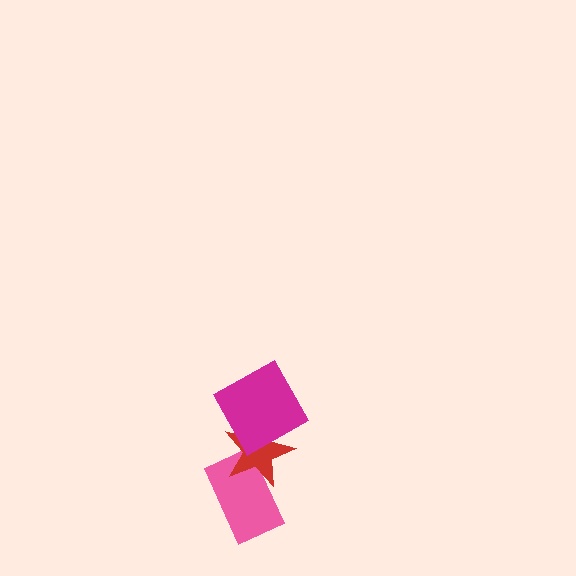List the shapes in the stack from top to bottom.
From top to bottom: the magenta square, the red star, the pink rectangle.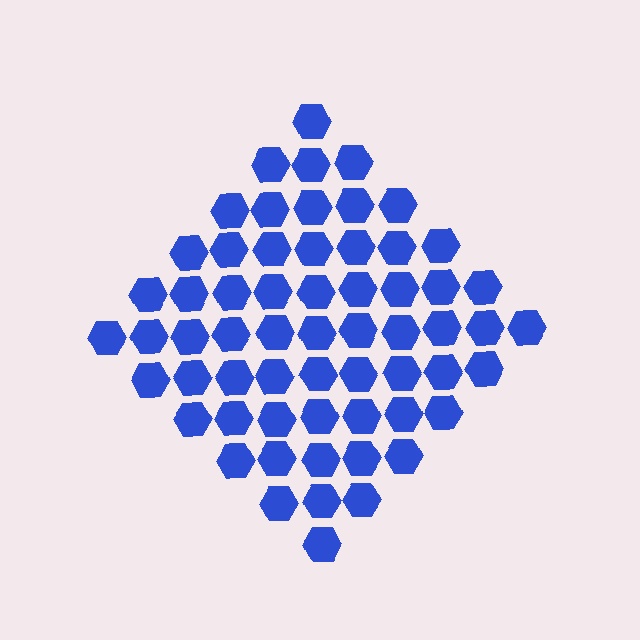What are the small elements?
The small elements are hexagons.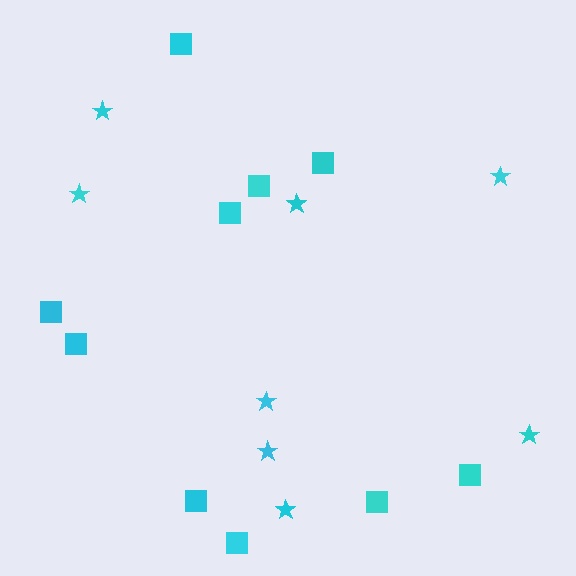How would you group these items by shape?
There are 2 groups: one group of squares (10) and one group of stars (8).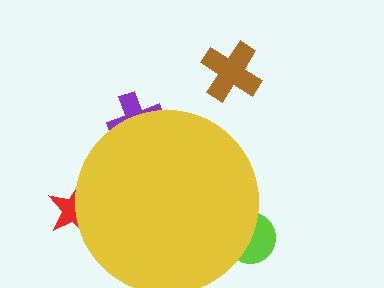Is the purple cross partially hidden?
Yes, the purple cross is partially hidden behind the yellow circle.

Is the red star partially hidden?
Yes, the red star is partially hidden behind the yellow circle.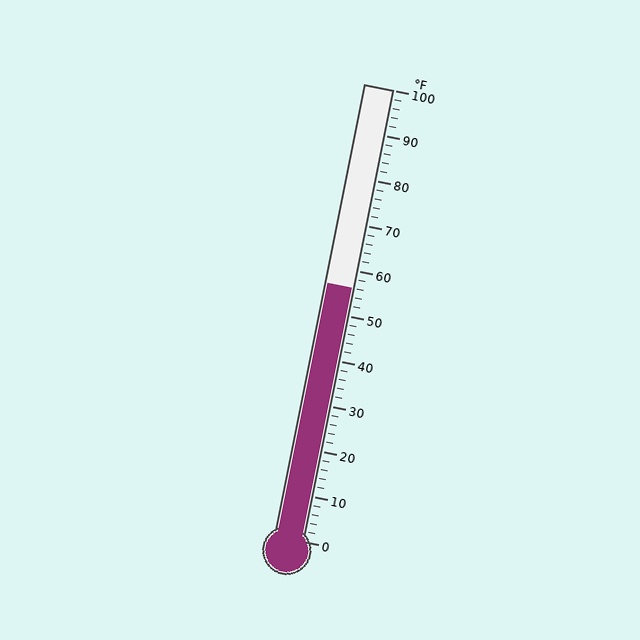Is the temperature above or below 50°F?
The temperature is above 50°F.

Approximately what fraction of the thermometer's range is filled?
The thermometer is filled to approximately 55% of its range.